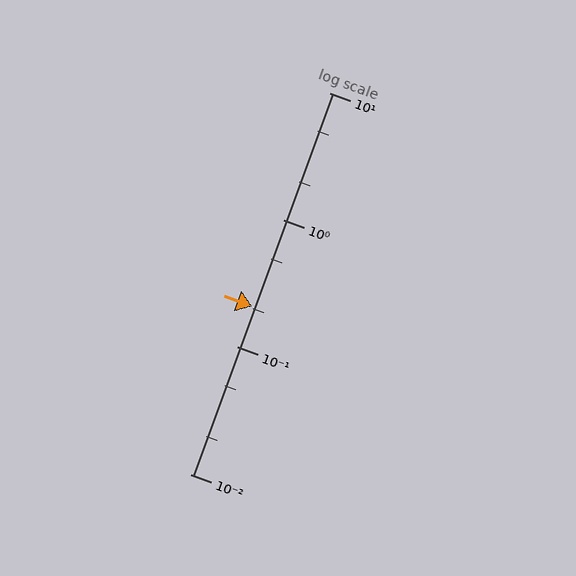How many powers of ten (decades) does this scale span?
The scale spans 3 decades, from 0.01 to 10.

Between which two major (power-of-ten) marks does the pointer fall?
The pointer is between 0.1 and 1.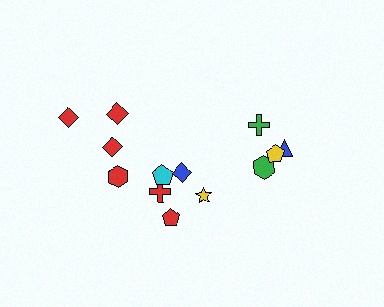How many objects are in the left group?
There are 8 objects.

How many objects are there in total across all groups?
There are 13 objects.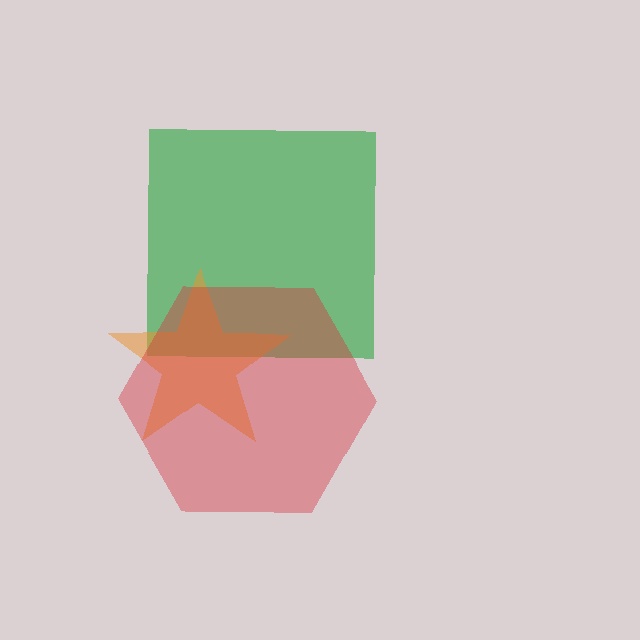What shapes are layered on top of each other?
The layered shapes are: a green square, an orange star, a red hexagon.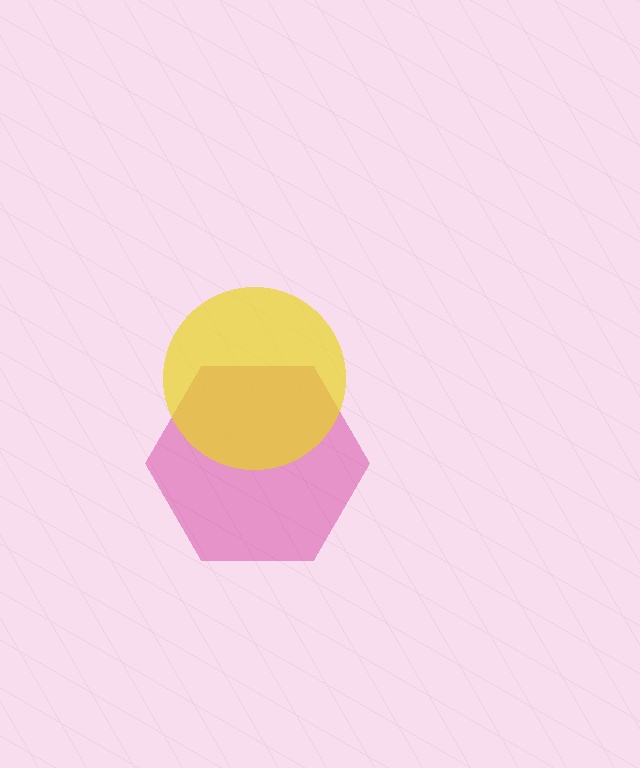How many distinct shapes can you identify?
There are 2 distinct shapes: a magenta hexagon, a yellow circle.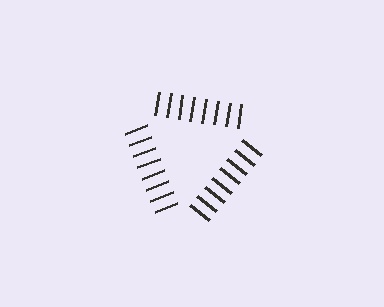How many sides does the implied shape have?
3 sides — the line-ends trace a triangle.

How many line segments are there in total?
24 — 8 along each of the 3 edges.